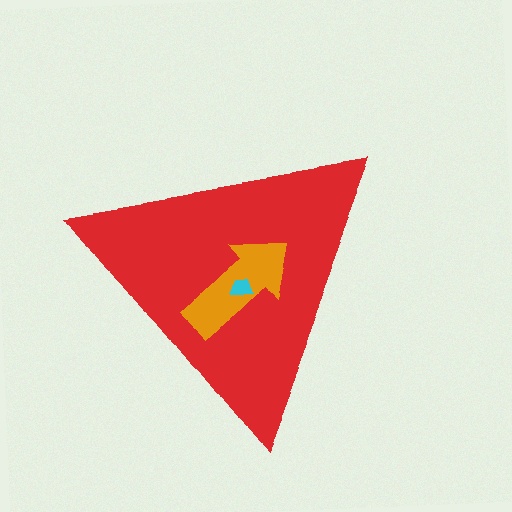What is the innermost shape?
The cyan trapezoid.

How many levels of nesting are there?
3.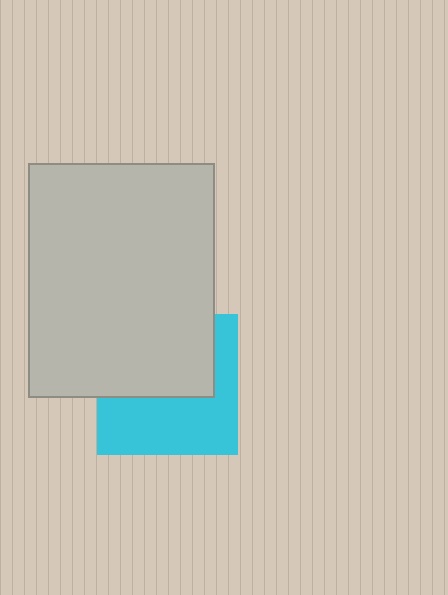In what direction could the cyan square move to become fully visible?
The cyan square could move down. That would shift it out from behind the light gray rectangle entirely.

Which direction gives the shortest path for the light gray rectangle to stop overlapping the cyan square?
Moving up gives the shortest separation.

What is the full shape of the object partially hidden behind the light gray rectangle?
The partially hidden object is a cyan square.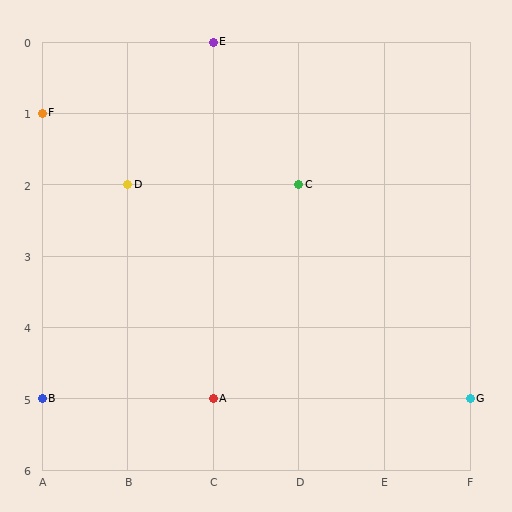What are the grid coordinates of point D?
Point D is at grid coordinates (B, 2).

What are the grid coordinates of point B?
Point B is at grid coordinates (A, 5).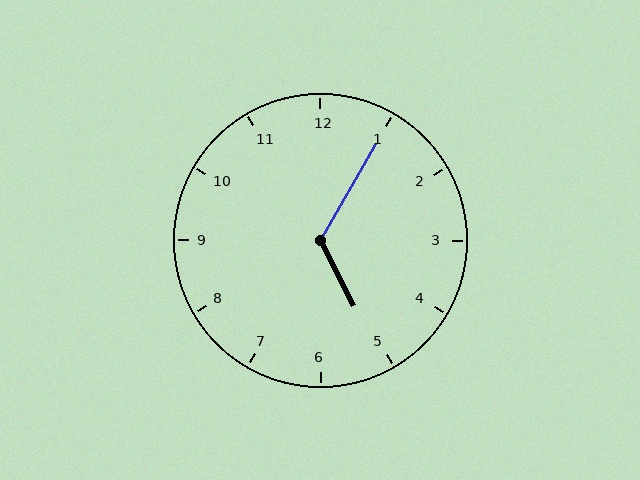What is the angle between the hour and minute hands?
Approximately 122 degrees.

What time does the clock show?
5:05.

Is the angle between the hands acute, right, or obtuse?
It is obtuse.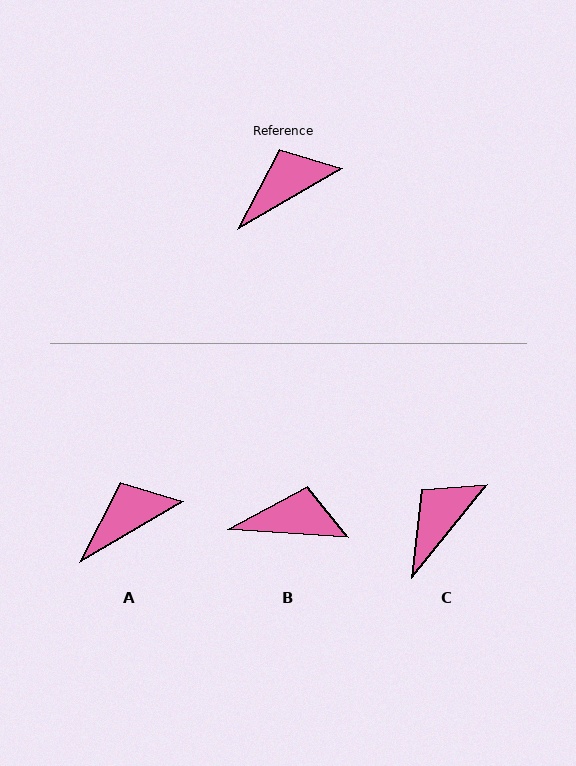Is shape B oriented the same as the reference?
No, it is off by about 34 degrees.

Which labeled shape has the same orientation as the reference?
A.